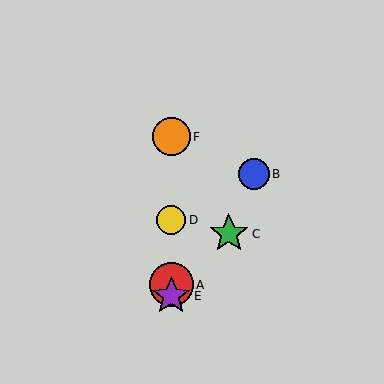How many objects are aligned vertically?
4 objects (A, D, E, F) are aligned vertically.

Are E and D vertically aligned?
Yes, both are at x≈171.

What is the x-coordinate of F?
Object F is at x≈171.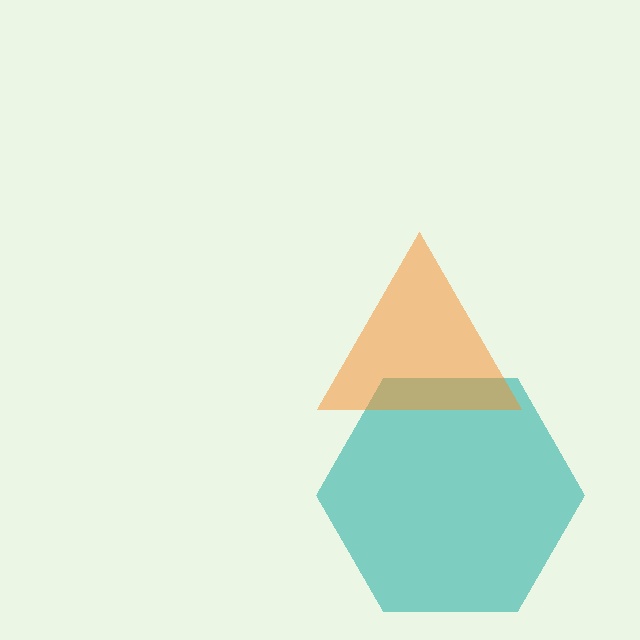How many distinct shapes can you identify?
There are 2 distinct shapes: a teal hexagon, an orange triangle.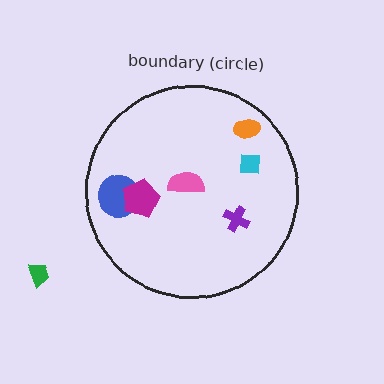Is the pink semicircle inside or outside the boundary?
Inside.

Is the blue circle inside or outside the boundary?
Inside.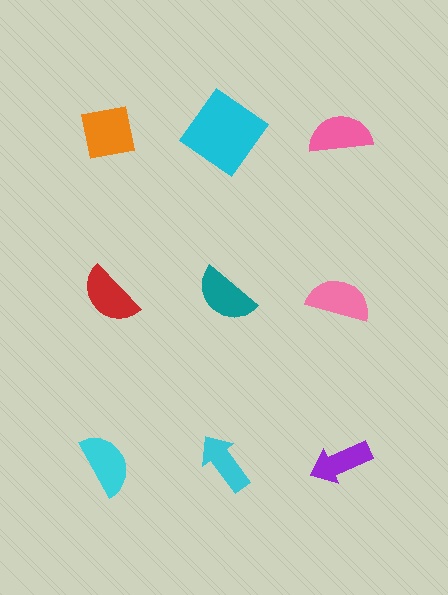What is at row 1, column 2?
A cyan diamond.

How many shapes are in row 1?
3 shapes.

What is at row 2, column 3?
A pink semicircle.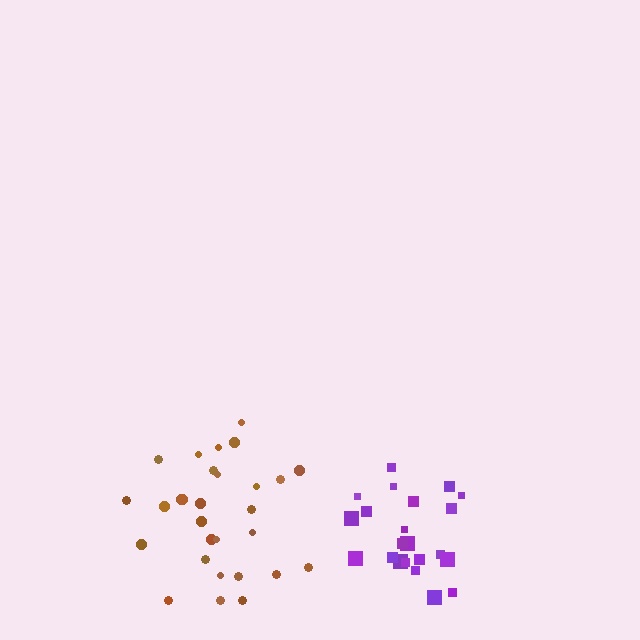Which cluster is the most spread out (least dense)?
Brown.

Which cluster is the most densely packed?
Purple.